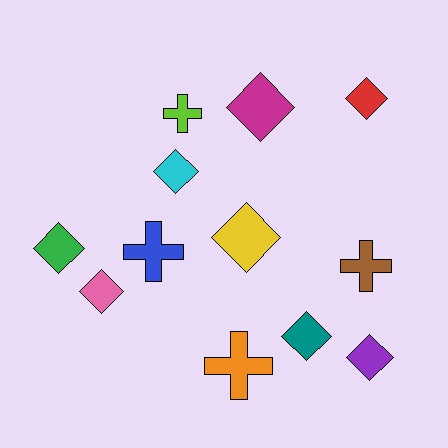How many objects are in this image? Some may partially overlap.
There are 12 objects.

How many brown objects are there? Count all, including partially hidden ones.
There is 1 brown object.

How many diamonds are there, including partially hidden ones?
There are 8 diamonds.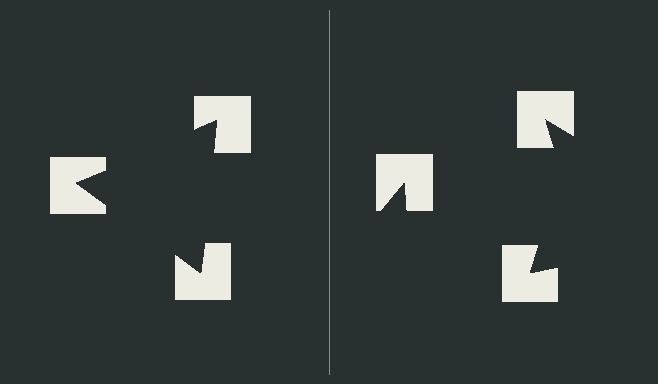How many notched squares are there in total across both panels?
6 — 3 on each side.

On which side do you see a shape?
An illusory triangle appears on the left side. On the right side the wedge cuts are rotated, so no coherent shape forms.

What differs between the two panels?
The notched squares are positioned identically on both sides; only the wedge orientations differ. On the left they align to a triangle; on the right they are misaligned.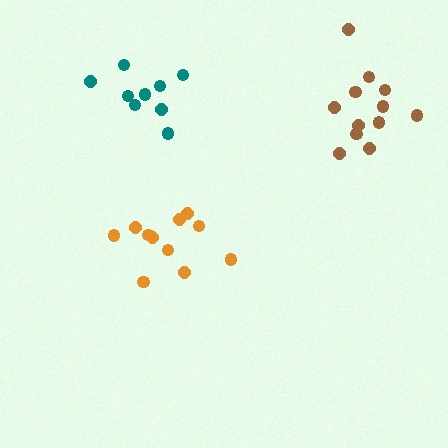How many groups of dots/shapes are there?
There are 3 groups.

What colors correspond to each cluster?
The clusters are colored: teal, brown, orange.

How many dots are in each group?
Group 1: 9 dots, Group 2: 12 dots, Group 3: 11 dots (32 total).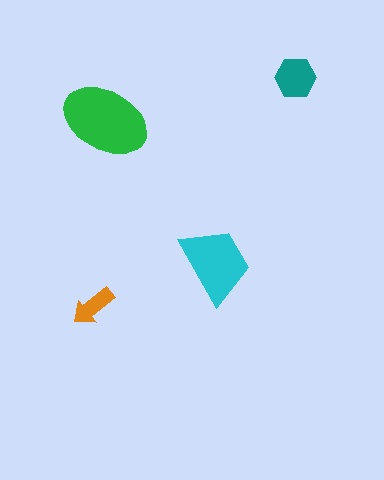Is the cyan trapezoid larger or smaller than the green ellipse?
Smaller.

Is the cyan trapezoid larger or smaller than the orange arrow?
Larger.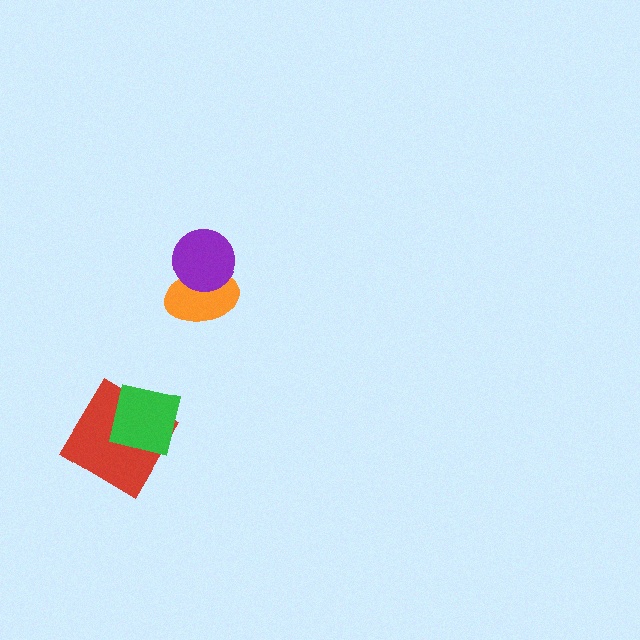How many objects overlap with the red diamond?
1 object overlaps with the red diamond.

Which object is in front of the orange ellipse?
The purple circle is in front of the orange ellipse.